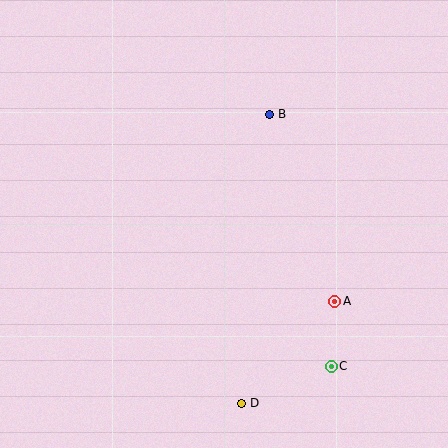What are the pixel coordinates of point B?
Point B is at (270, 114).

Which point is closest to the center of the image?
Point B at (270, 114) is closest to the center.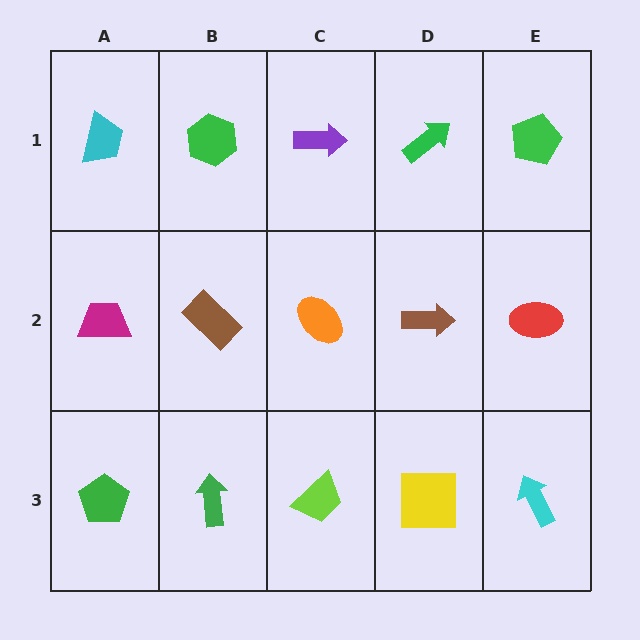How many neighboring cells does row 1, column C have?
3.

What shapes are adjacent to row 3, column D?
A brown arrow (row 2, column D), a lime trapezoid (row 3, column C), a cyan arrow (row 3, column E).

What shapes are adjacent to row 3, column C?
An orange ellipse (row 2, column C), a green arrow (row 3, column B), a yellow square (row 3, column D).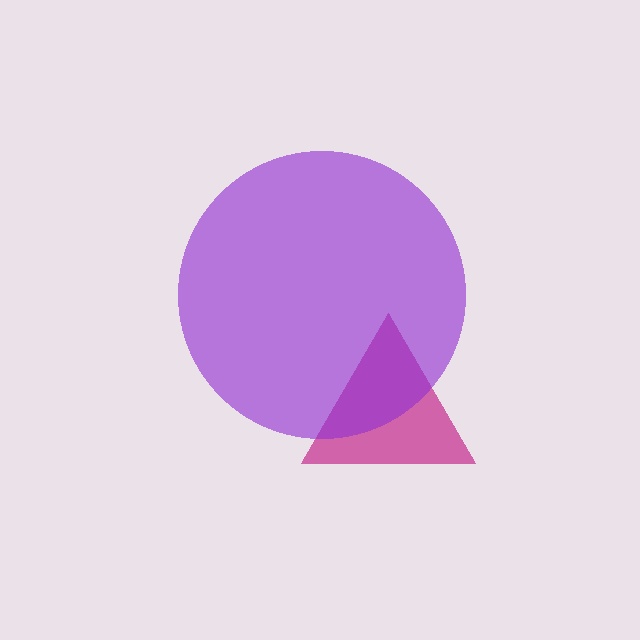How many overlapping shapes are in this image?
There are 2 overlapping shapes in the image.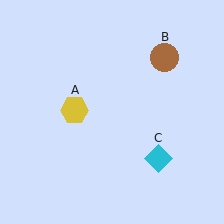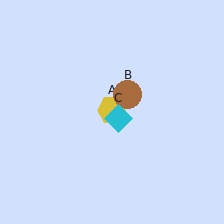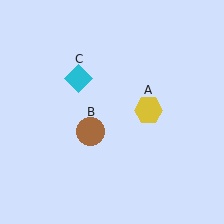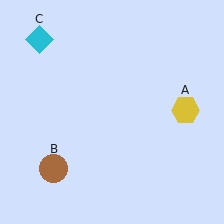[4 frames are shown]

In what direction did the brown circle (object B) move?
The brown circle (object B) moved down and to the left.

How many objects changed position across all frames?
3 objects changed position: yellow hexagon (object A), brown circle (object B), cyan diamond (object C).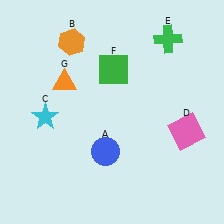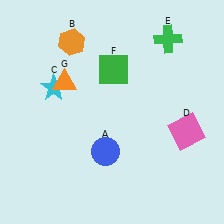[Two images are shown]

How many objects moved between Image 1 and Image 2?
1 object moved between the two images.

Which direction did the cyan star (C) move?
The cyan star (C) moved up.